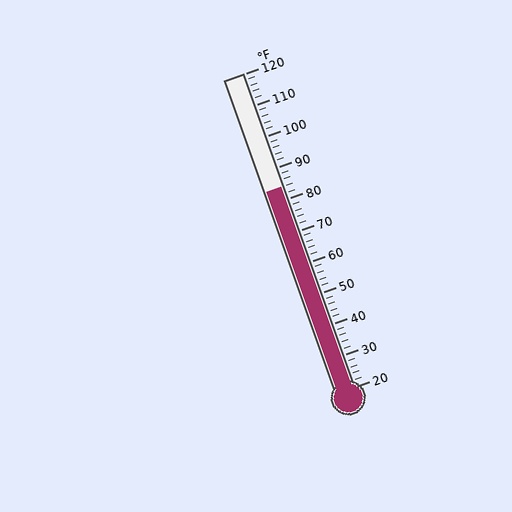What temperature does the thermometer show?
The thermometer shows approximately 84°F.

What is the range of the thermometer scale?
The thermometer scale ranges from 20°F to 120°F.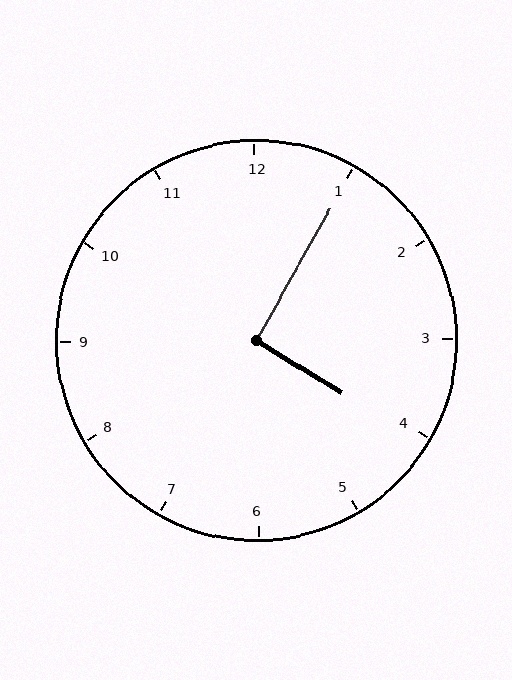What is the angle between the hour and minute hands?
Approximately 92 degrees.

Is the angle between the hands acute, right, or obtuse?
It is right.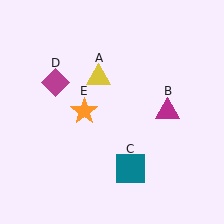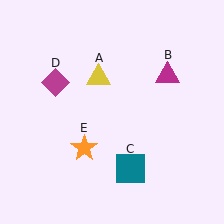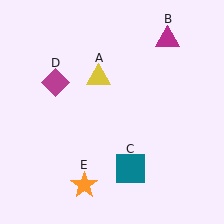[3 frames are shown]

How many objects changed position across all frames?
2 objects changed position: magenta triangle (object B), orange star (object E).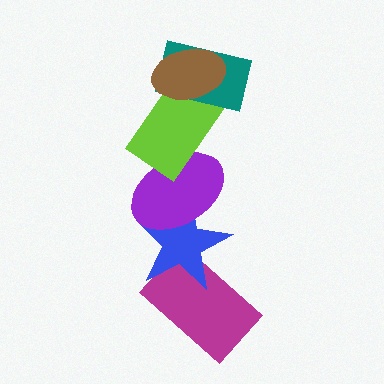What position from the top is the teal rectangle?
The teal rectangle is 2nd from the top.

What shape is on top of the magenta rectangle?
The blue star is on top of the magenta rectangle.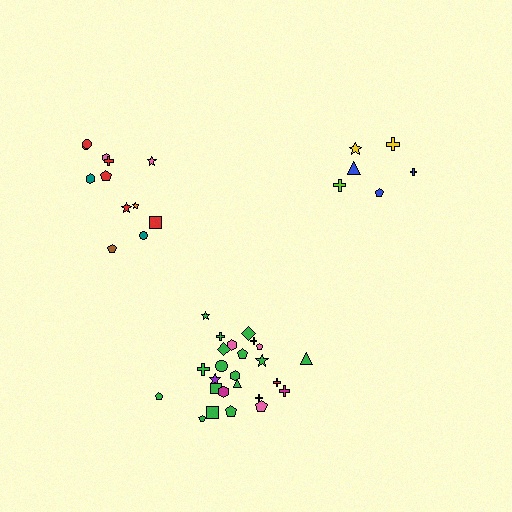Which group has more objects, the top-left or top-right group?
The top-left group.